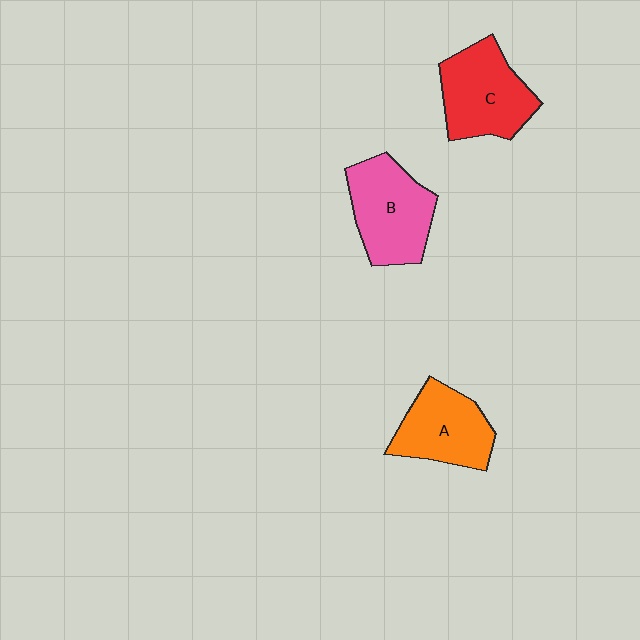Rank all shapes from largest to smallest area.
From largest to smallest: B (pink), C (red), A (orange).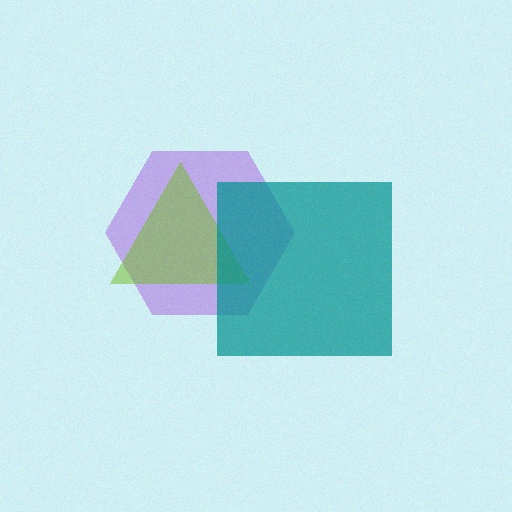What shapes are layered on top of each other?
The layered shapes are: a purple hexagon, a lime triangle, a teal square.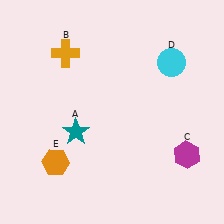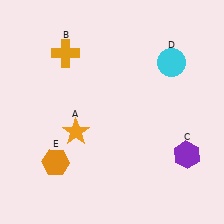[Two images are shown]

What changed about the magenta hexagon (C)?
In Image 1, C is magenta. In Image 2, it changed to purple.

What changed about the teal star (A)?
In Image 1, A is teal. In Image 2, it changed to orange.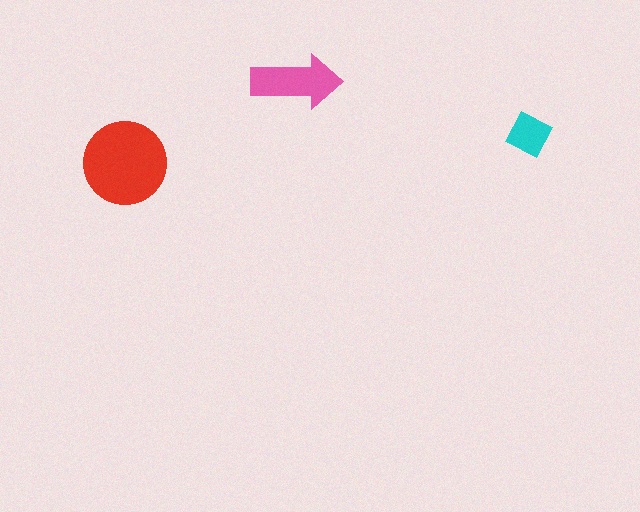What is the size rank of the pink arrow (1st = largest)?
2nd.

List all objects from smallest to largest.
The cyan diamond, the pink arrow, the red circle.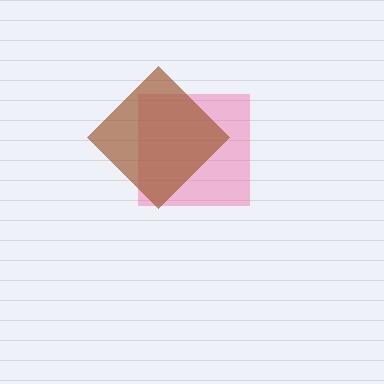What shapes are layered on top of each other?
The layered shapes are: a pink square, a brown diamond.